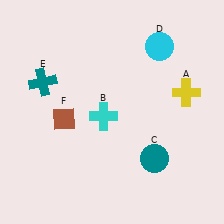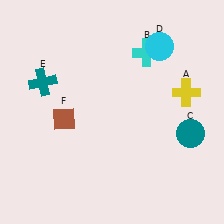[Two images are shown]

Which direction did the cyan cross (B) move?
The cyan cross (B) moved up.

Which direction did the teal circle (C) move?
The teal circle (C) moved right.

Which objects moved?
The objects that moved are: the cyan cross (B), the teal circle (C).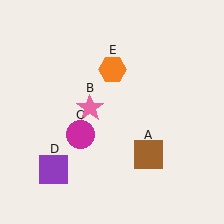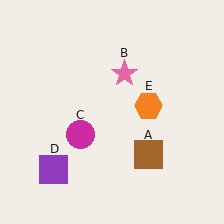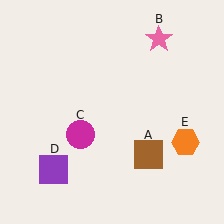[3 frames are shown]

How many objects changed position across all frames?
2 objects changed position: pink star (object B), orange hexagon (object E).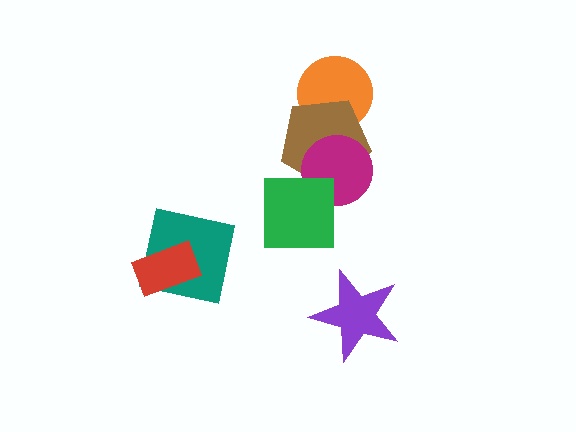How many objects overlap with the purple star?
0 objects overlap with the purple star.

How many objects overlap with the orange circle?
1 object overlaps with the orange circle.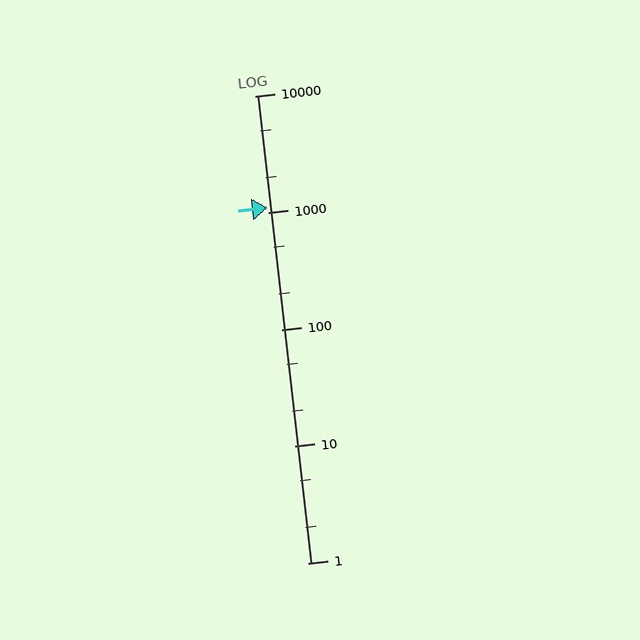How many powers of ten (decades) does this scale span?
The scale spans 4 decades, from 1 to 10000.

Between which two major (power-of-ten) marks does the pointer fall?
The pointer is between 1000 and 10000.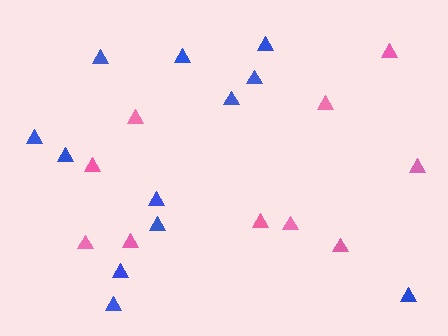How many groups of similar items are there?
There are 2 groups: one group of pink triangles (10) and one group of blue triangles (12).